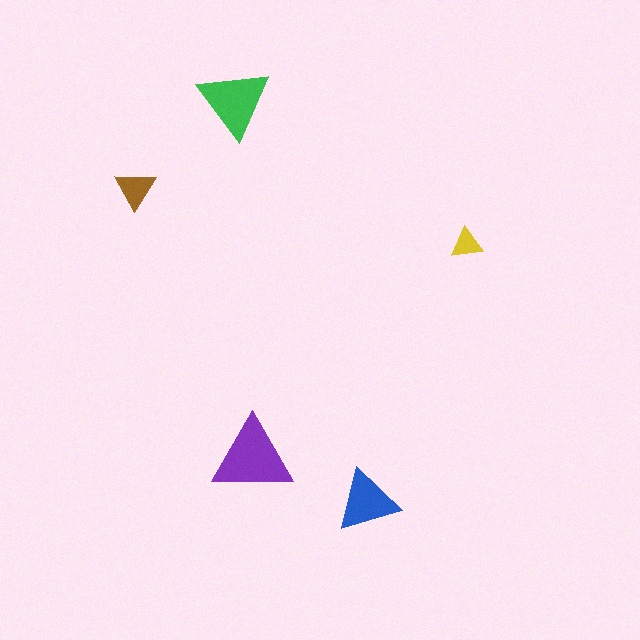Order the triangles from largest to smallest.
the purple one, the green one, the blue one, the brown one, the yellow one.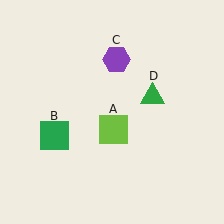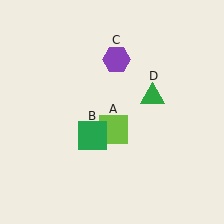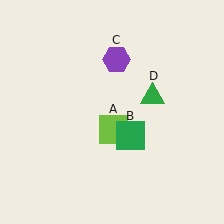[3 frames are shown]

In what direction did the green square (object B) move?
The green square (object B) moved right.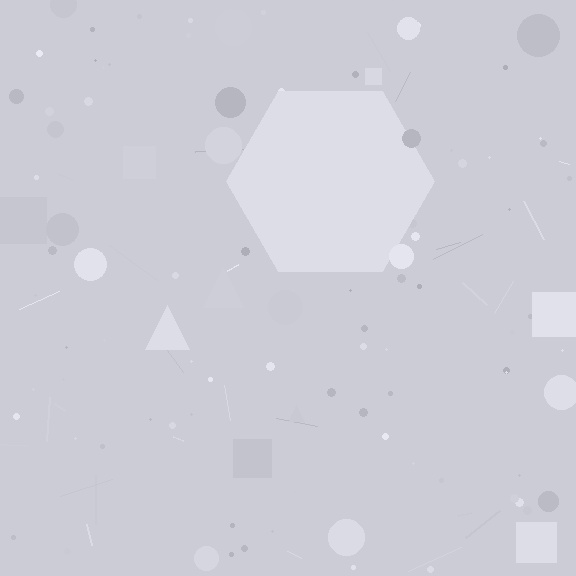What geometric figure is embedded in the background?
A hexagon is embedded in the background.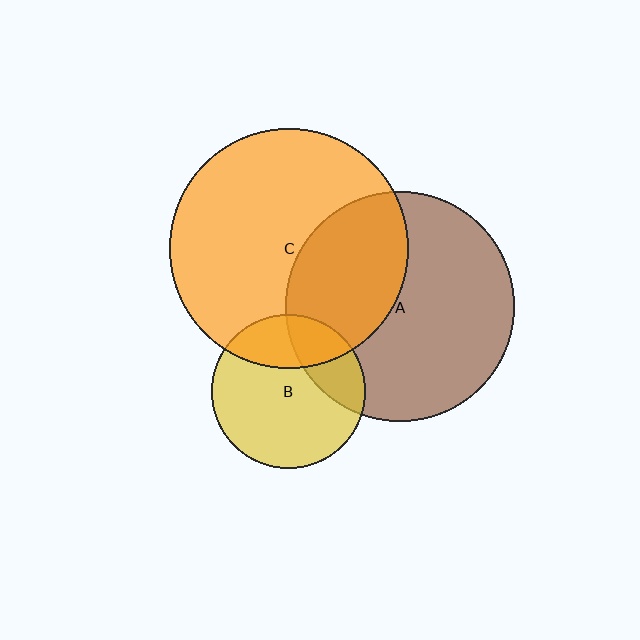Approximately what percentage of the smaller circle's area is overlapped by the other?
Approximately 25%.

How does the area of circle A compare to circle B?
Approximately 2.2 times.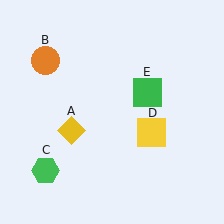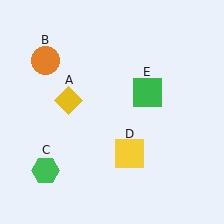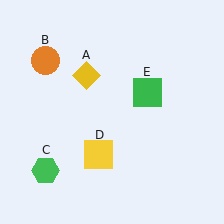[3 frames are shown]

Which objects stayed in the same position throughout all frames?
Orange circle (object B) and green hexagon (object C) and green square (object E) remained stationary.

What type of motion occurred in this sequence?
The yellow diamond (object A), yellow square (object D) rotated clockwise around the center of the scene.